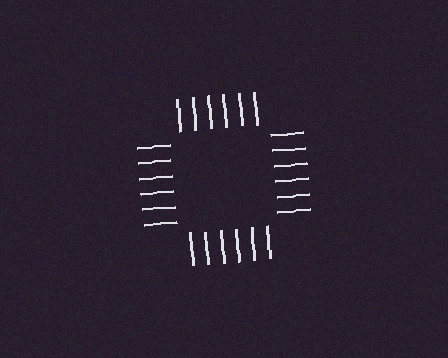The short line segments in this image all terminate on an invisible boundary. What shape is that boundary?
An illusory square — the line segments terminate on its edges but no continuous stroke is drawn.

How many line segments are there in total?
24 — 6 along each of the 4 edges.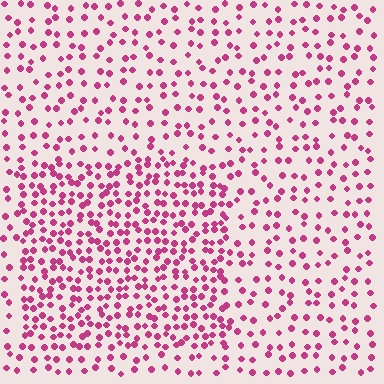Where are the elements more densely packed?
The elements are more densely packed inside the rectangle boundary.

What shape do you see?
I see a rectangle.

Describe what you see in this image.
The image contains small magenta elements arranged at two different densities. A rectangle-shaped region is visible where the elements are more densely packed than the surrounding area.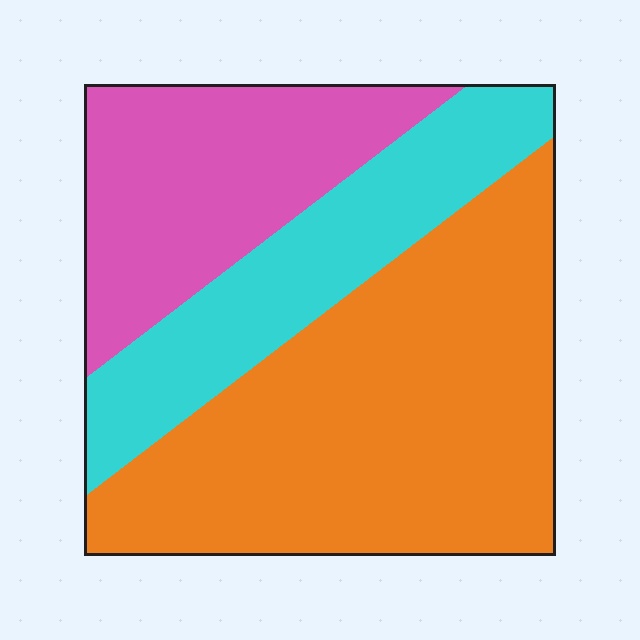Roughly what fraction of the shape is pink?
Pink covers around 25% of the shape.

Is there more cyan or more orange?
Orange.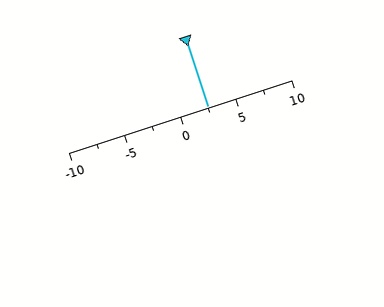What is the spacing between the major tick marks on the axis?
The major ticks are spaced 5 apart.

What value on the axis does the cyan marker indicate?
The marker indicates approximately 2.5.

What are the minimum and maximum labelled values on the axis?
The axis runs from -10 to 10.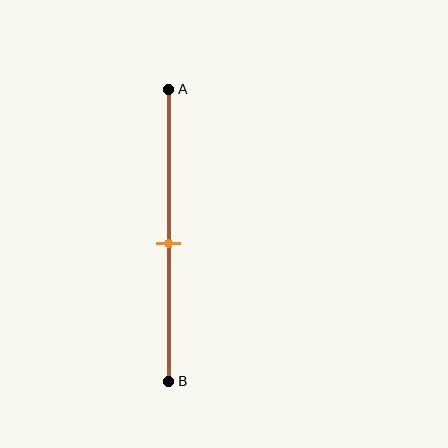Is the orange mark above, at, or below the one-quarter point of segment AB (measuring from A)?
The orange mark is below the one-quarter point of segment AB.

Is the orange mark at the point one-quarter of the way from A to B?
No, the mark is at about 55% from A, not at the 25% one-quarter point.